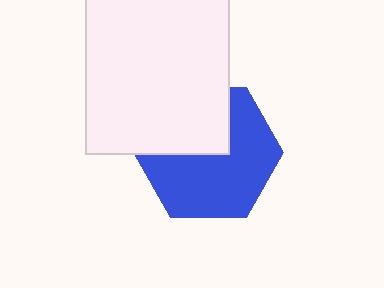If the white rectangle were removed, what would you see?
You would see the complete blue hexagon.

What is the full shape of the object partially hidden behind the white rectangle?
The partially hidden object is a blue hexagon.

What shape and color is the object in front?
The object in front is a white rectangle.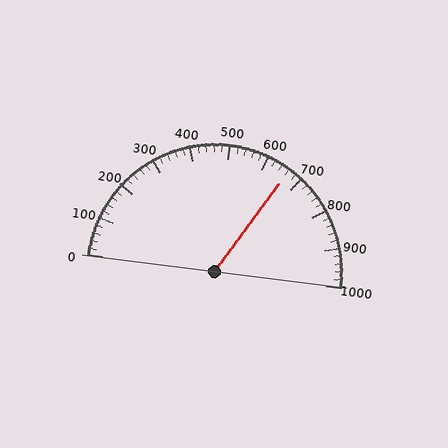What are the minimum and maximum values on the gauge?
The gauge ranges from 0 to 1000.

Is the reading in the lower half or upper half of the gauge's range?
The reading is in the upper half of the range (0 to 1000).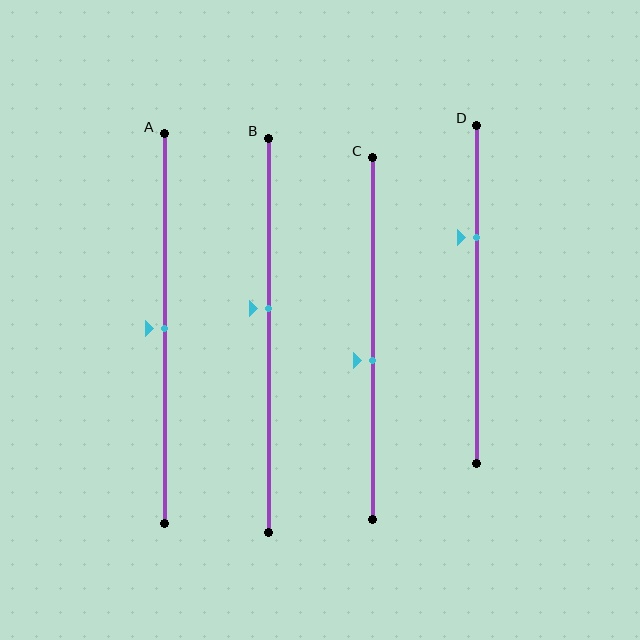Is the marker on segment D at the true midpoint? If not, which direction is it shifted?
No, the marker on segment D is shifted upward by about 17% of the segment length.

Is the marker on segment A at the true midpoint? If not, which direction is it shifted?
Yes, the marker on segment A is at the true midpoint.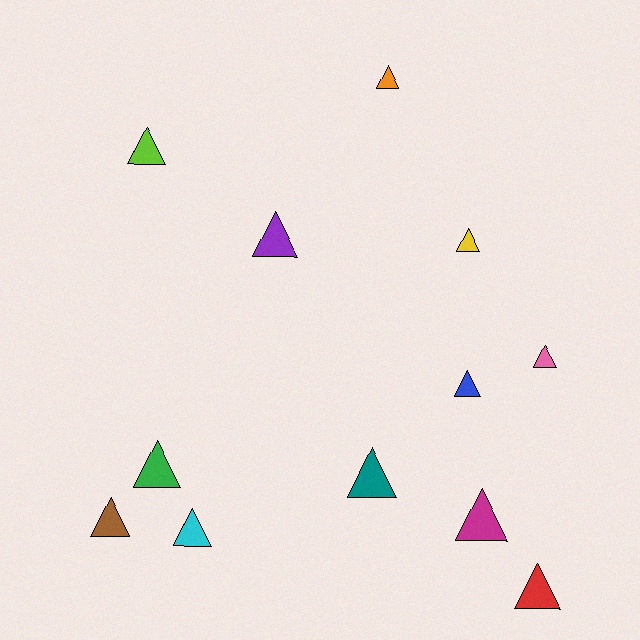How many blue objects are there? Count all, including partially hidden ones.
There is 1 blue object.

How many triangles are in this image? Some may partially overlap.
There are 12 triangles.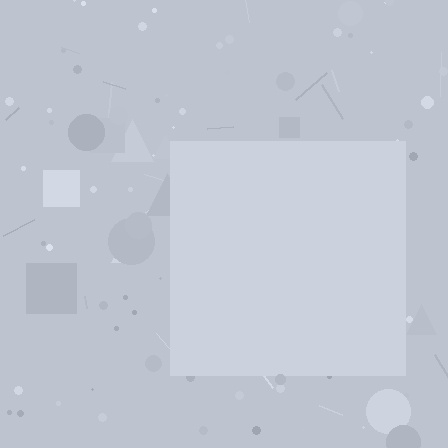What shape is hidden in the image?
A square is hidden in the image.